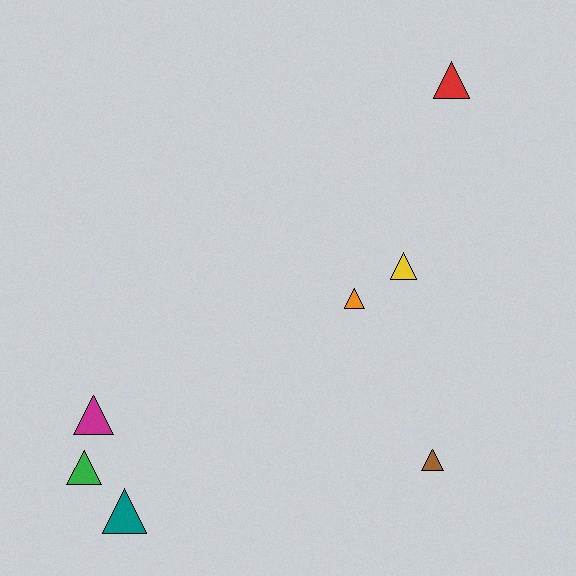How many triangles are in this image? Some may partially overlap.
There are 7 triangles.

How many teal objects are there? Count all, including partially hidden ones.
There is 1 teal object.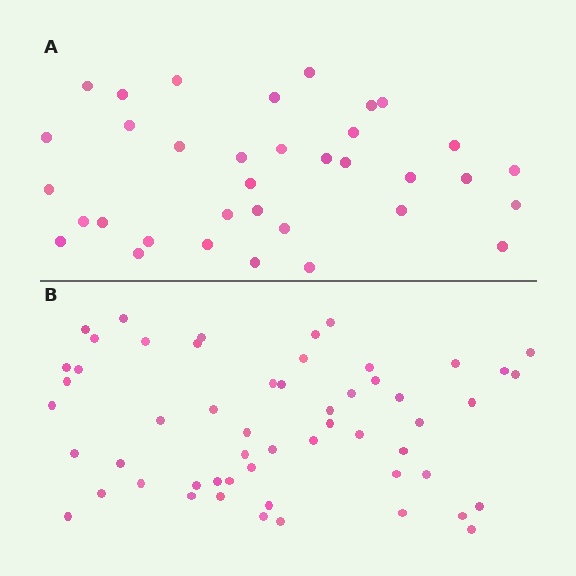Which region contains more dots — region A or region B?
Region B (the bottom region) has more dots.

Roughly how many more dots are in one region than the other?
Region B has approximately 20 more dots than region A.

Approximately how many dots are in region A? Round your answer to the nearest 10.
About 40 dots. (The exact count is 35, which rounds to 40.)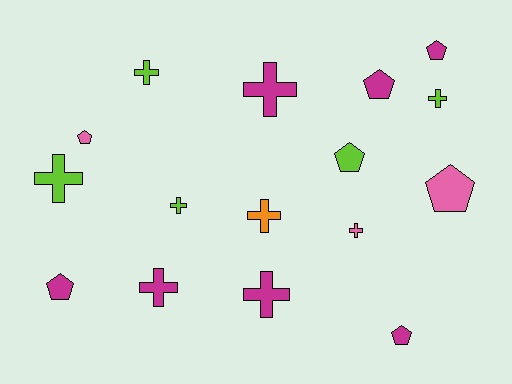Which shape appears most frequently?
Cross, with 9 objects.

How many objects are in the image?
There are 16 objects.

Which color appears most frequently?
Magenta, with 7 objects.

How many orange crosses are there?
There is 1 orange cross.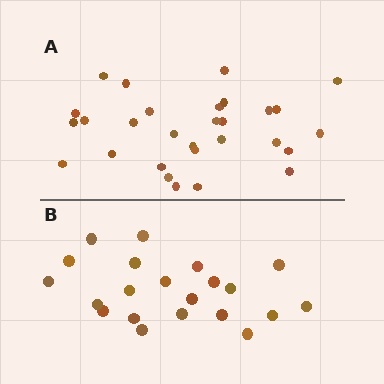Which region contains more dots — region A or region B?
Region A (the top region) has more dots.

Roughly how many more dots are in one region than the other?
Region A has roughly 8 or so more dots than region B.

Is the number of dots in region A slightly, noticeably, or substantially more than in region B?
Region A has noticeably more, but not dramatically so. The ratio is roughly 1.4 to 1.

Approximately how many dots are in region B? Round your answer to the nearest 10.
About 20 dots. (The exact count is 21, which rounds to 20.)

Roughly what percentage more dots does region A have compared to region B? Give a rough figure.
About 40% more.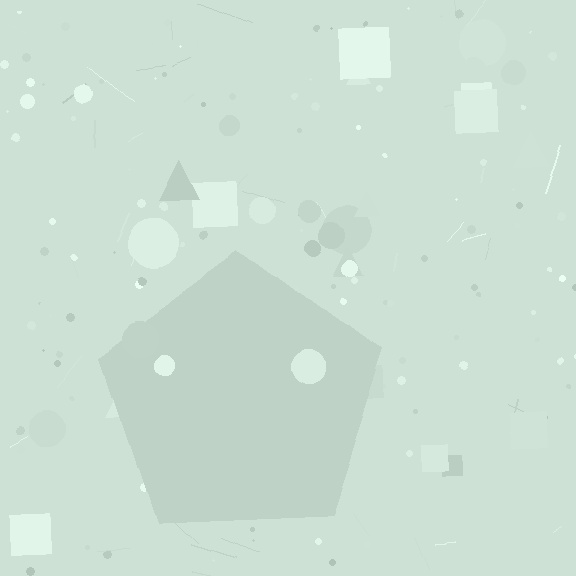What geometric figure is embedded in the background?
A pentagon is embedded in the background.